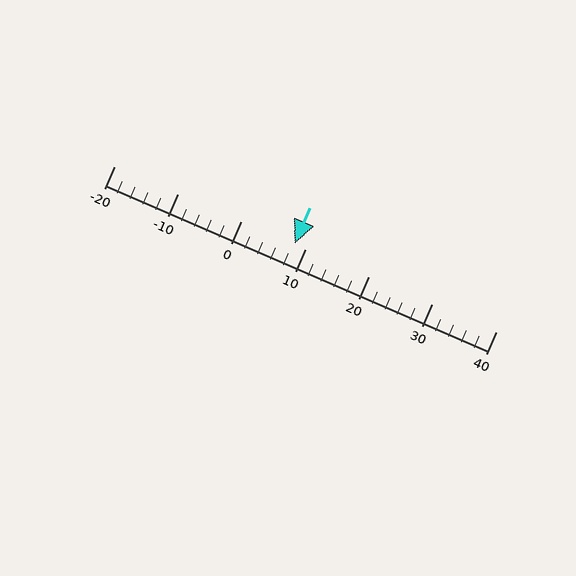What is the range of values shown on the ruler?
The ruler shows values from -20 to 40.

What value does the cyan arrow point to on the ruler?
The cyan arrow points to approximately 8.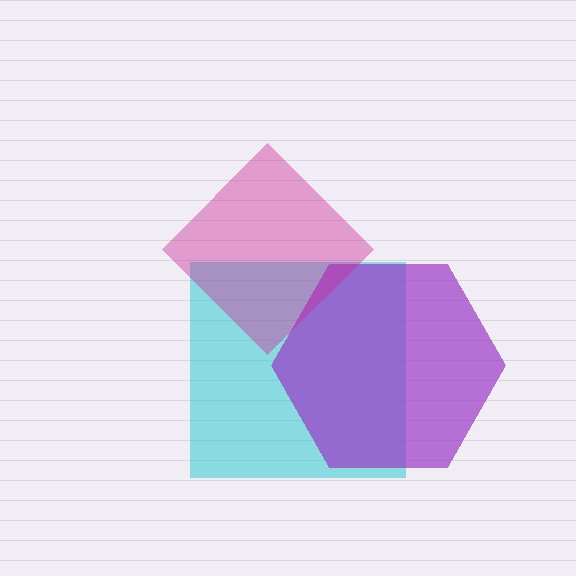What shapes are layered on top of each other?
The layered shapes are: a cyan square, a purple hexagon, a magenta diamond.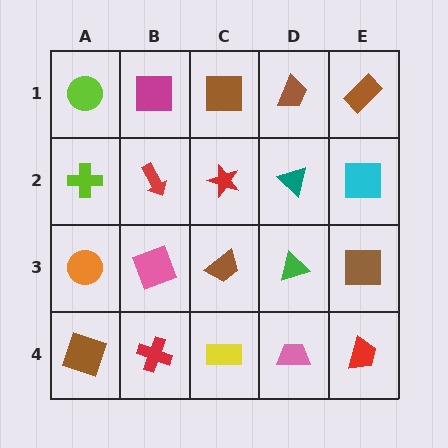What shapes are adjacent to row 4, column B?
A pink square (row 3, column B), a brown square (row 4, column A), a yellow rectangle (row 4, column C).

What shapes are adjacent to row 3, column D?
A teal triangle (row 2, column D), a pink trapezoid (row 4, column D), a brown trapezoid (row 3, column C), a brown square (row 3, column E).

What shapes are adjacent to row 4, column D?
A green triangle (row 3, column D), a yellow rectangle (row 4, column C), a red trapezoid (row 4, column E).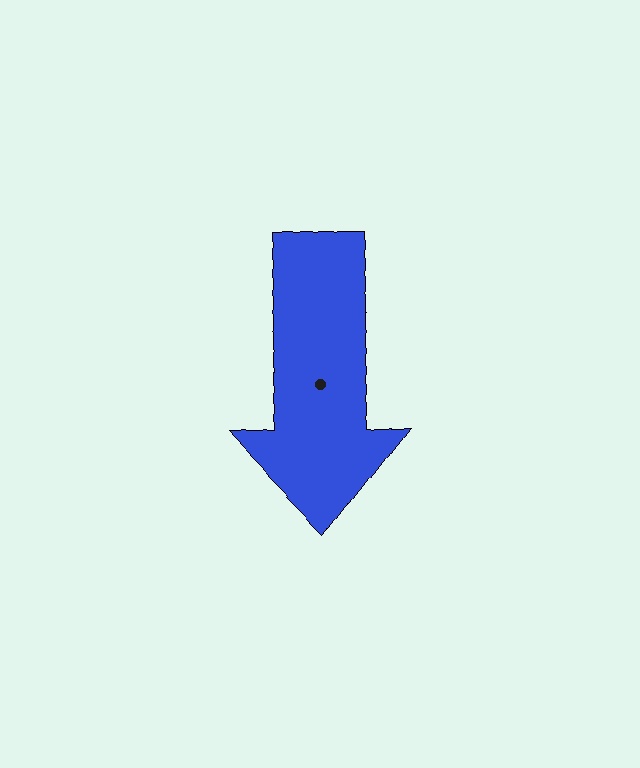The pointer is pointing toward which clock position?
Roughly 6 o'clock.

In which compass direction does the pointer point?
South.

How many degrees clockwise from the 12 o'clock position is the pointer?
Approximately 177 degrees.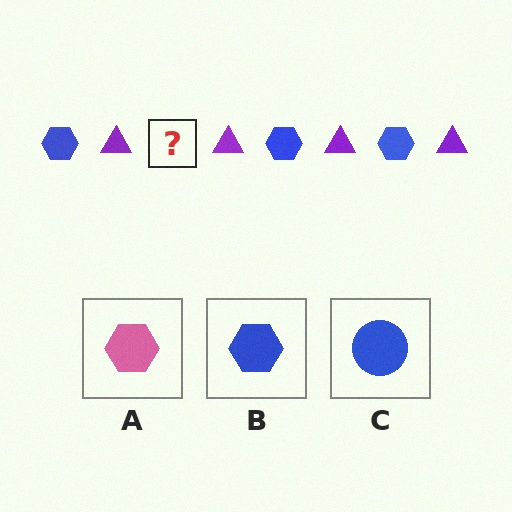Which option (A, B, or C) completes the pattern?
B.